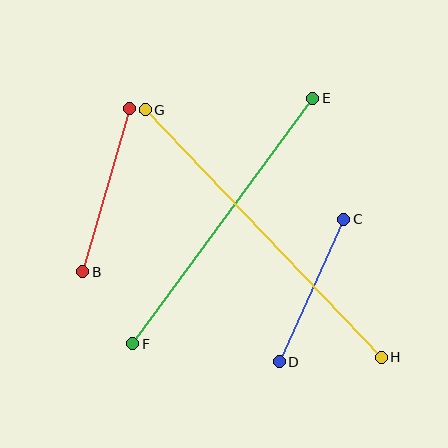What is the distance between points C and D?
The distance is approximately 156 pixels.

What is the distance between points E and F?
The distance is approximately 305 pixels.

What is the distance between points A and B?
The distance is approximately 170 pixels.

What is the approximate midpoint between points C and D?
The midpoint is at approximately (312, 290) pixels.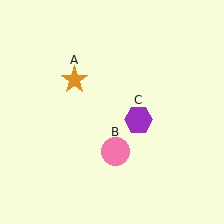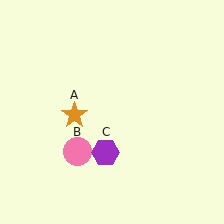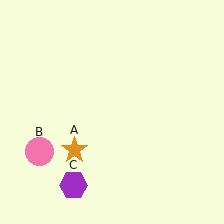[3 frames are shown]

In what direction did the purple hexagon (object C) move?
The purple hexagon (object C) moved down and to the left.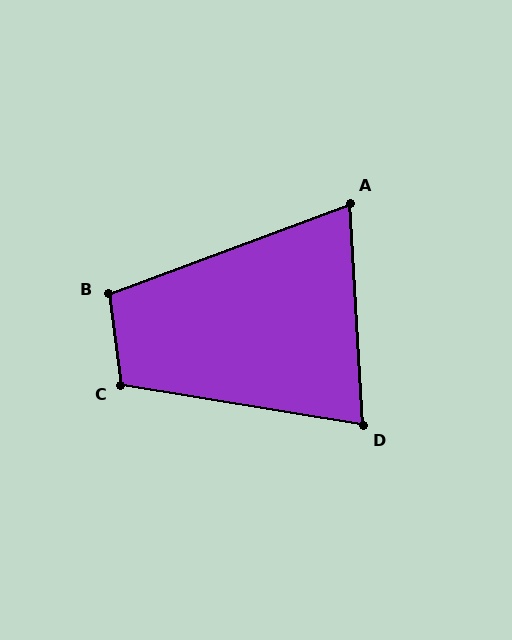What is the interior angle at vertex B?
Approximately 103 degrees (obtuse).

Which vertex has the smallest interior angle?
A, at approximately 73 degrees.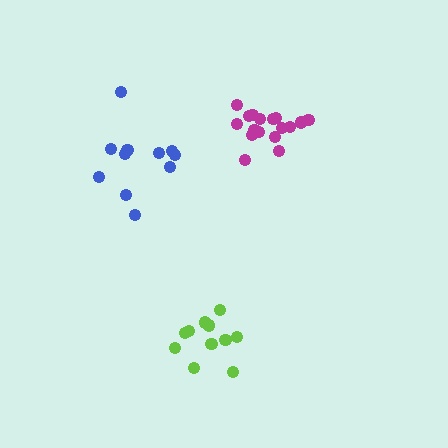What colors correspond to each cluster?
The clusters are colored: lime, blue, magenta.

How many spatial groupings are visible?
There are 3 spatial groupings.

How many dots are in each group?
Group 1: 11 dots, Group 2: 11 dots, Group 3: 17 dots (39 total).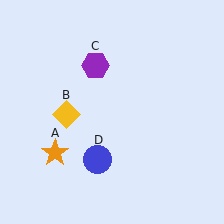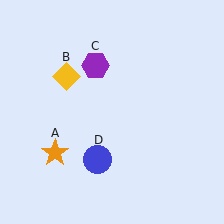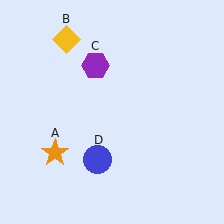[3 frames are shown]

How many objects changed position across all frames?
1 object changed position: yellow diamond (object B).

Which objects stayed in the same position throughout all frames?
Orange star (object A) and purple hexagon (object C) and blue circle (object D) remained stationary.